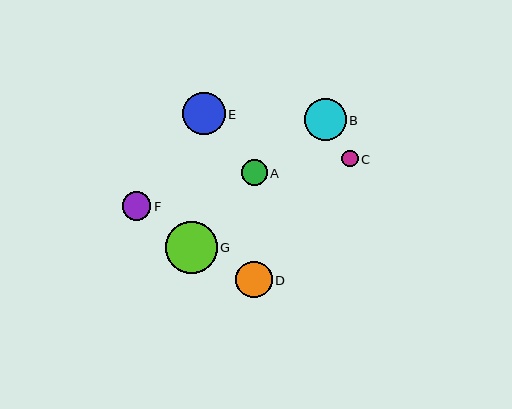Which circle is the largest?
Circle G is the largest with a size of approximately 51 pixels.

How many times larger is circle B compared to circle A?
Circle B is approximately 1.6 times the size of circle A.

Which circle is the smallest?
Circle C is the smallest with a size of approximately 17 pixels.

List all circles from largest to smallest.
From largest to smallest: G, E, B, D, F, A, C.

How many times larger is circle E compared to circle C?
Circle E is approximately 2.6 times the size of circle C.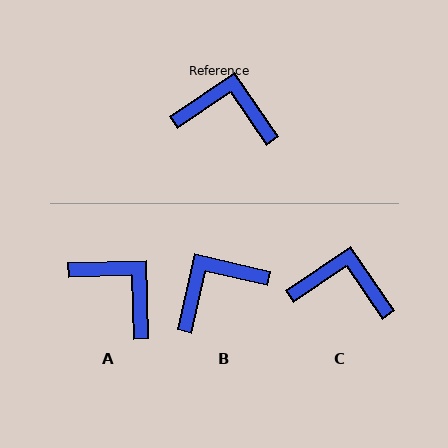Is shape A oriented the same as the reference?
No, it is off by about 33 degrees.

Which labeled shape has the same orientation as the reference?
C.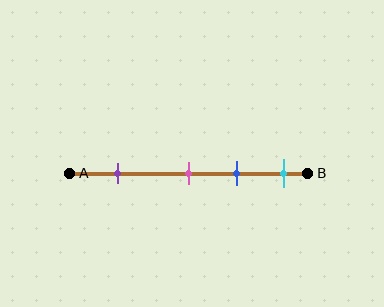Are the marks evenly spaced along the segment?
No, the marks are not evenly spaced.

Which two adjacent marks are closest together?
The pink and blue marks are the closest adjacent pair.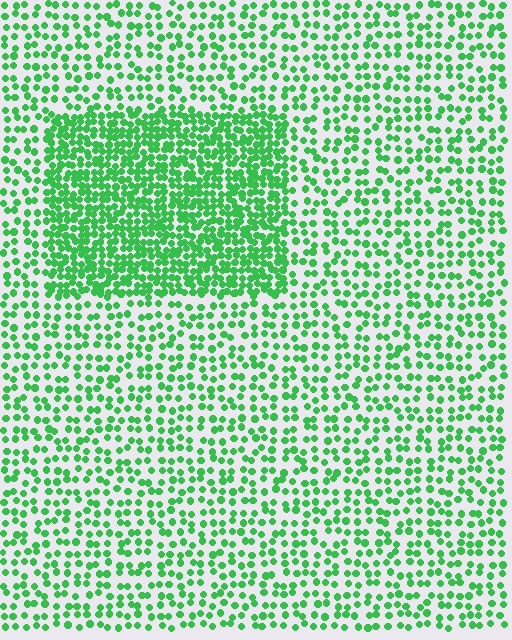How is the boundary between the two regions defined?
The boundary is defined by a change in element density (approximately 2.2x ratio). All elements are the same color, size, and shape.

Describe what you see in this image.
The image contains small green elements arranged at two different densities. A rectangle-shaped region is visible where the elements are more densely packed than the surrounding area.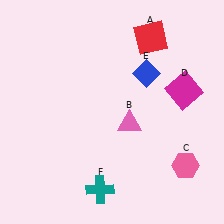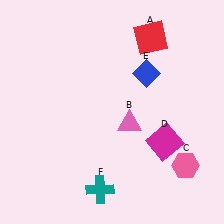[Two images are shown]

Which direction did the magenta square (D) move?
The magenta square (D) moved down.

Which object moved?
The magenta square (D) moved down.